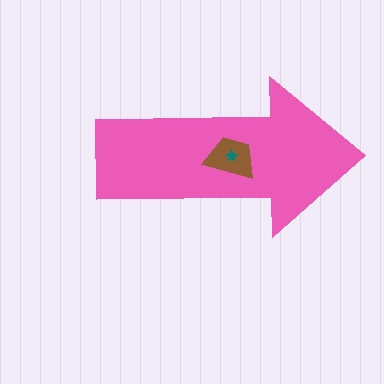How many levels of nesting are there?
3.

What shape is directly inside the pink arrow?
The brown trapezoid.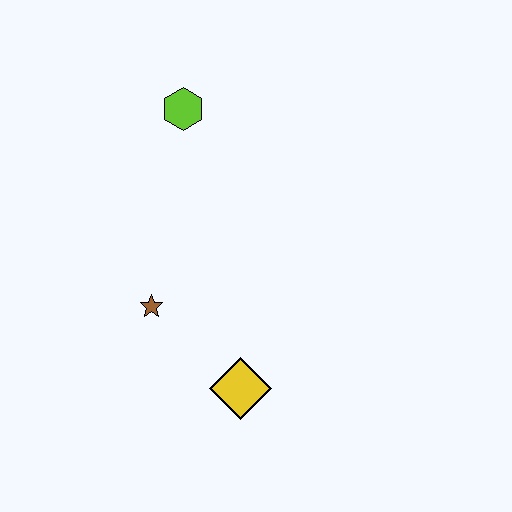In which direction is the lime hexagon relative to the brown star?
The lime hexagon is above the brown star.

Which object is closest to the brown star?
The yellow diamond is closest to the brown star.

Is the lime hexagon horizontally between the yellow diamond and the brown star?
Yes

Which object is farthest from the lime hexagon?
The yellow diamond is farthest from the lime hexagon.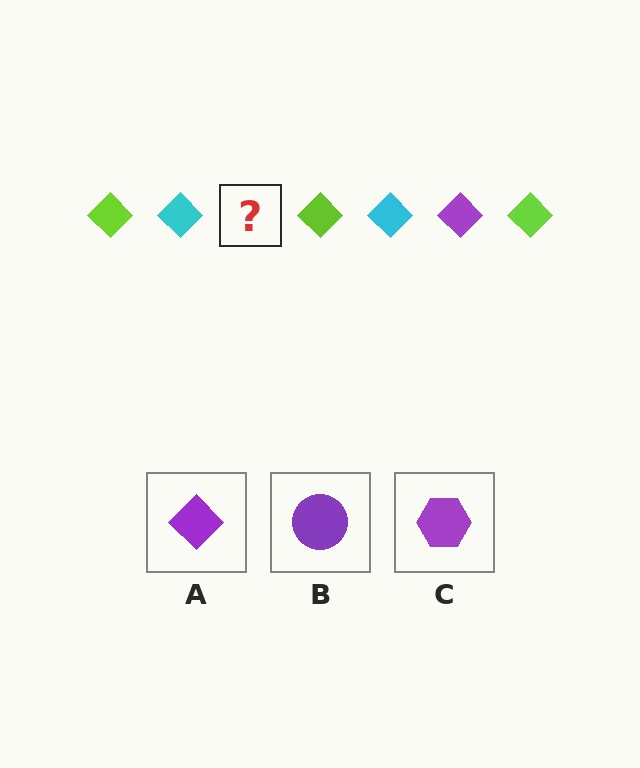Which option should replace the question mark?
Option A.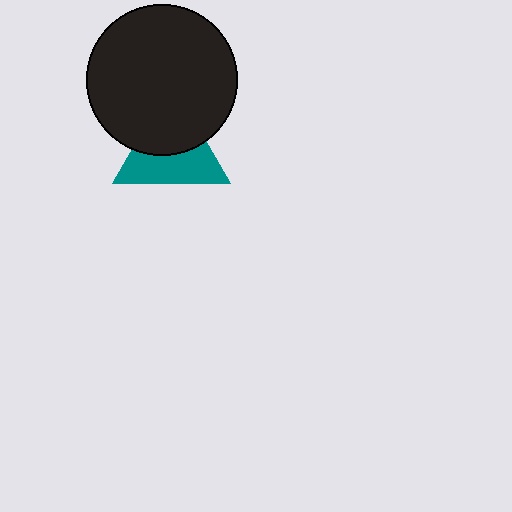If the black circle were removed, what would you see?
You would see the complete teal triangle.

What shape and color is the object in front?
The object in front is a black circle.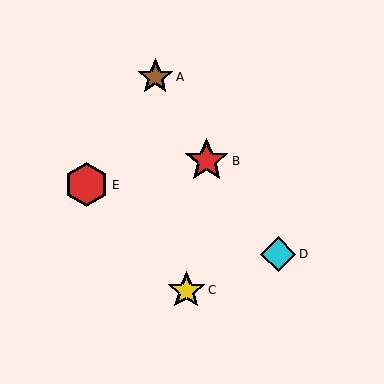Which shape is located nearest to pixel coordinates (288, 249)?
The cyan diamond (labeled D) at (278, 254) is nearest to that location.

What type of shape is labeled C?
Shape C is a yellow star.